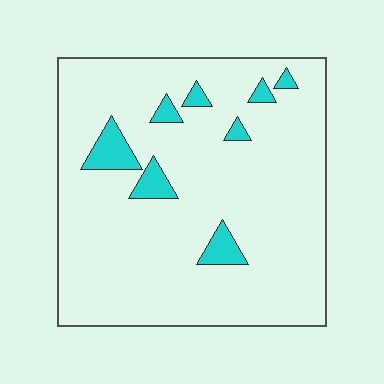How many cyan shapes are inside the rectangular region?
8.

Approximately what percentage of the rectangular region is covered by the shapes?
Approximately 10%.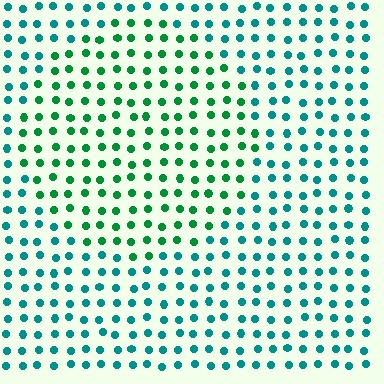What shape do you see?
I see a circle.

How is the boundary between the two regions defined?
The boundary is defined purely by a slight shift in hue (about 36 degrees). Spacing, size, and orientation are identical on both sides.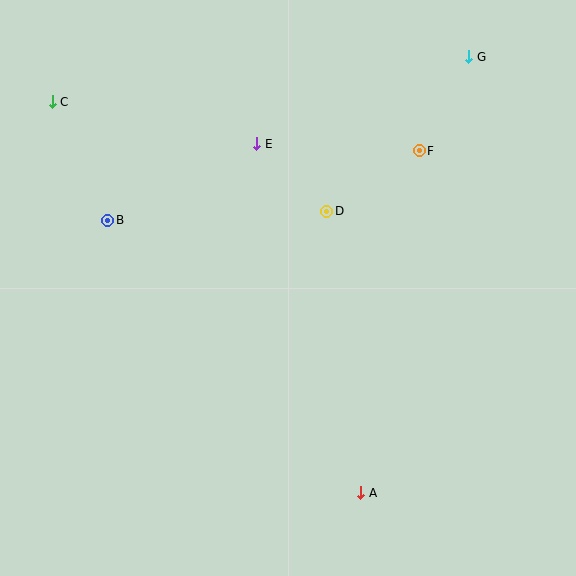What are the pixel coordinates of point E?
Point E is at (257, 144).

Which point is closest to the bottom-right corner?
Point A is closest to the bottom-right corner.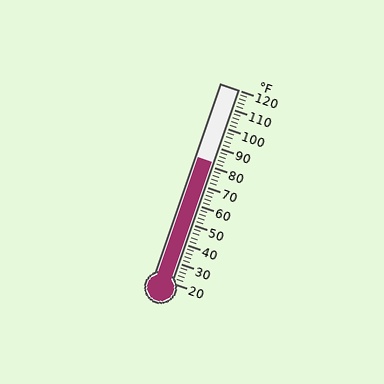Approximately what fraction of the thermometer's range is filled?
The thermometer is filled to approximately 60% of its range.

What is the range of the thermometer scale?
The thermometer scale ranges from 20°F to 120°F.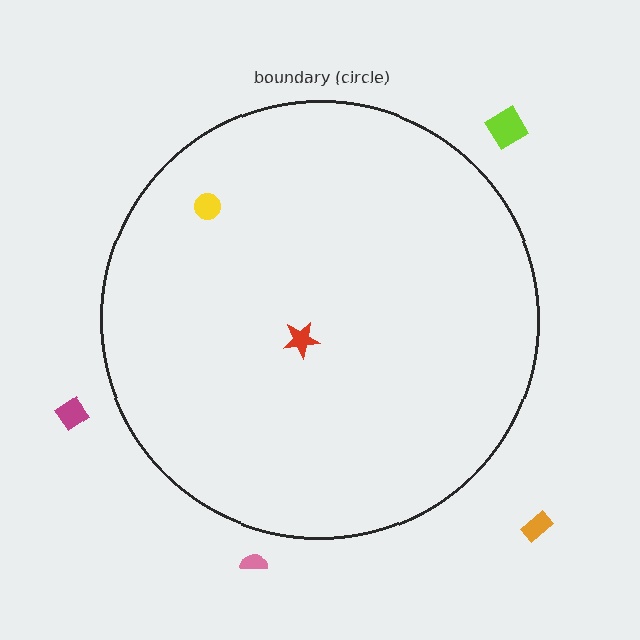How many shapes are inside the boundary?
2 inside, 4 outside.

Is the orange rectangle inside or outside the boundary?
Outside.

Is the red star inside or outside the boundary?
Inside.